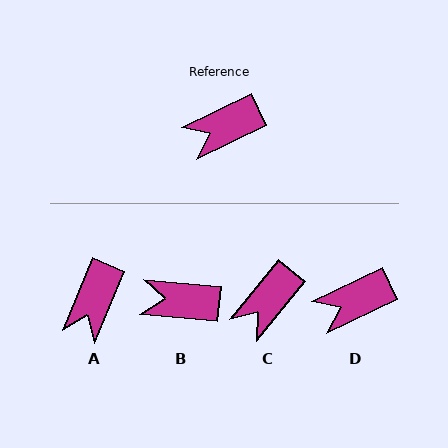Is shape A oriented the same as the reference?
No, it is off by about 42 degrees.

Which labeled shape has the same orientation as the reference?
D.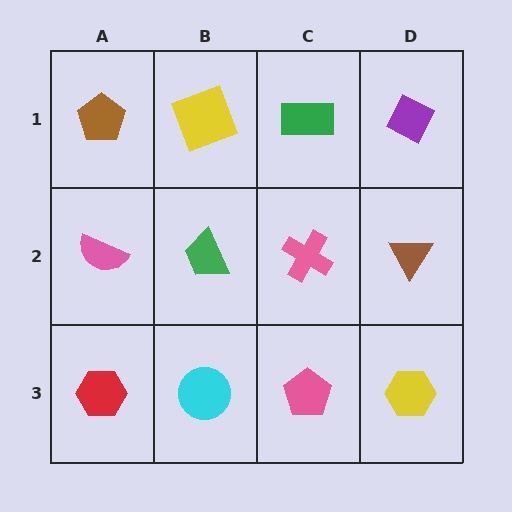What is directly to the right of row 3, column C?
A yellow hexagon.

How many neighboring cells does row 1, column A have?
2.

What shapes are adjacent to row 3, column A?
A pink semicircle (row 2, column A), a cyan circle (row 3, column B).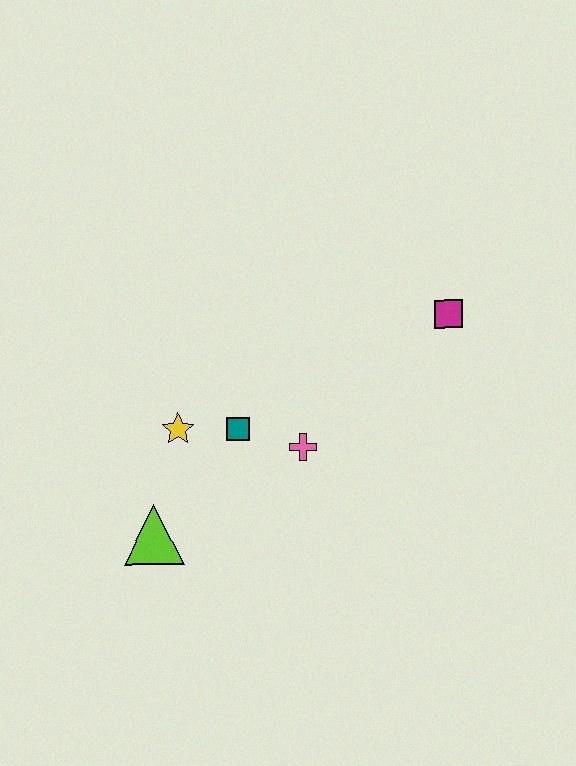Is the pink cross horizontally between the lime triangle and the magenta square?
Yes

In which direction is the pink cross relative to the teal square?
The pink cross is to the right of the teal square.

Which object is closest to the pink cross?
The teal square is closest to the pink cross.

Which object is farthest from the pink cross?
The magenta square is farthest from the pink cross.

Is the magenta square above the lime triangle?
Yes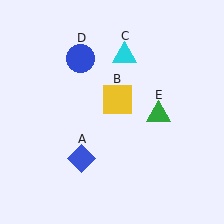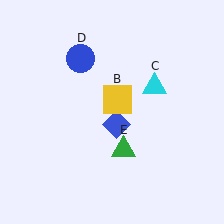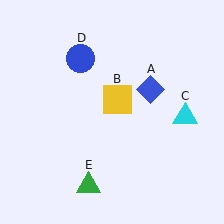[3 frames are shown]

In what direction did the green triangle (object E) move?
The green triangle (object E) moved down and to the left.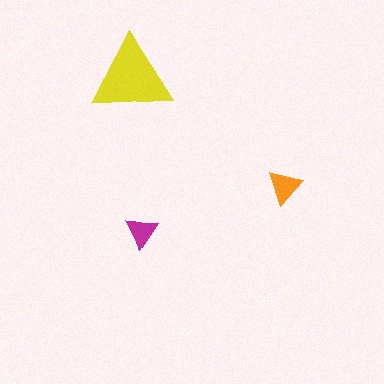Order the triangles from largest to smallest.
the yellow one, the orange one, the magenta one.